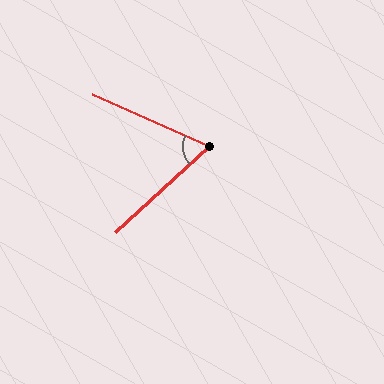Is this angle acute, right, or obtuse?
It is acute.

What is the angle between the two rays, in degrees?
Approximately 66 degrees.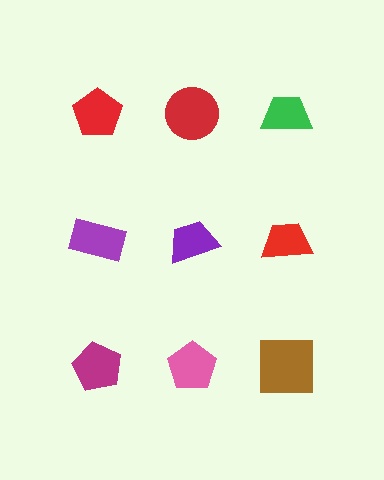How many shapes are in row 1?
3 shapes.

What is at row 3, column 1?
A magenta pentagon.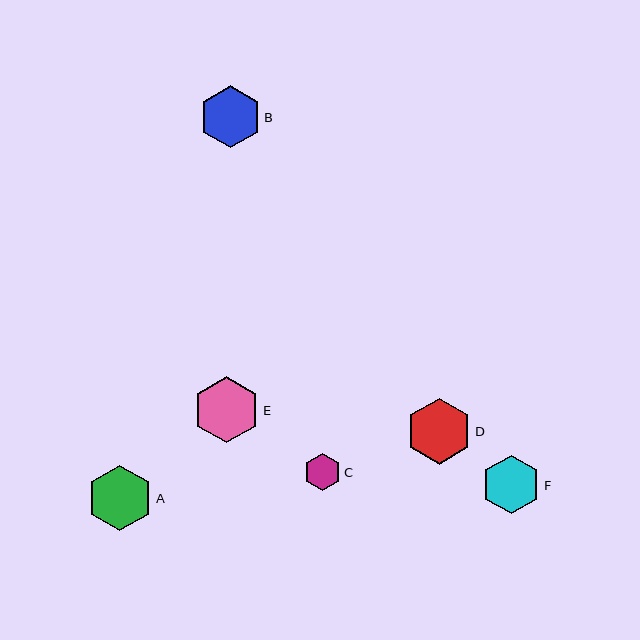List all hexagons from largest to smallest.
From largest to smallest: E, D, A, B, F, C.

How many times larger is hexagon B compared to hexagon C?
Hexagon B is approximately 1.7 times the size of hexagon C.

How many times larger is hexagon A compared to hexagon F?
Hexagon A is approximately 1.1 times the size of hexagon F.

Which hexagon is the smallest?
Hexagon C is the smallest with a size of approximately 37 pixels.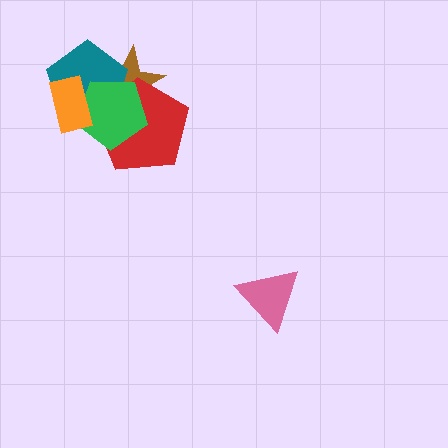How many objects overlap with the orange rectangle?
2 objects overlap with the orange rectangle.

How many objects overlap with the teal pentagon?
4 objects overlap with the teal pentagon.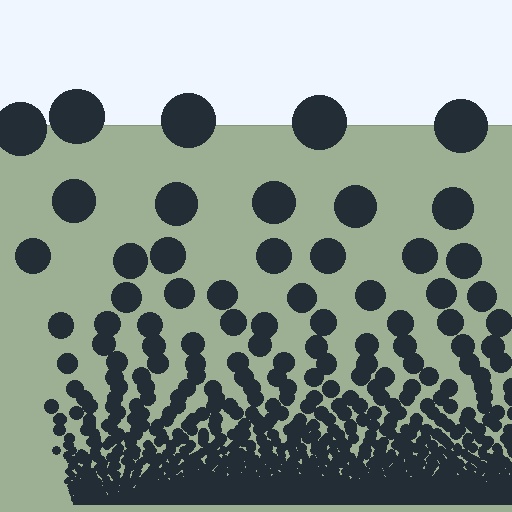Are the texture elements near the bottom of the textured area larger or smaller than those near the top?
Smaller. The gradient is inverted — elements near the bottom are smaller and denser.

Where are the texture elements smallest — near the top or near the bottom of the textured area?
Near the bottom.